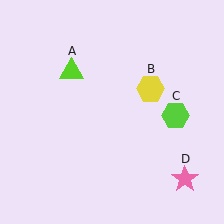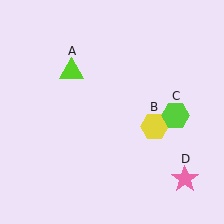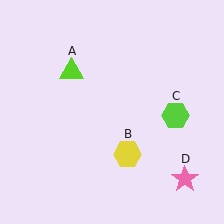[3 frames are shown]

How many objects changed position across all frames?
1 object changed position: yellow hexagon (object B).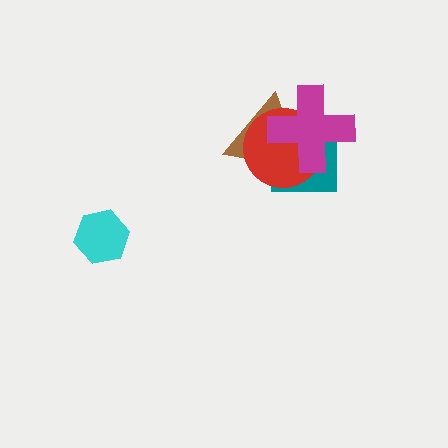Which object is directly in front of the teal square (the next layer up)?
The brown triangle is directly in front of the teal square.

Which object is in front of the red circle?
The magenta cross is in front of the red circle.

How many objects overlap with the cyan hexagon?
0 objects overlap with the cyan hexagon.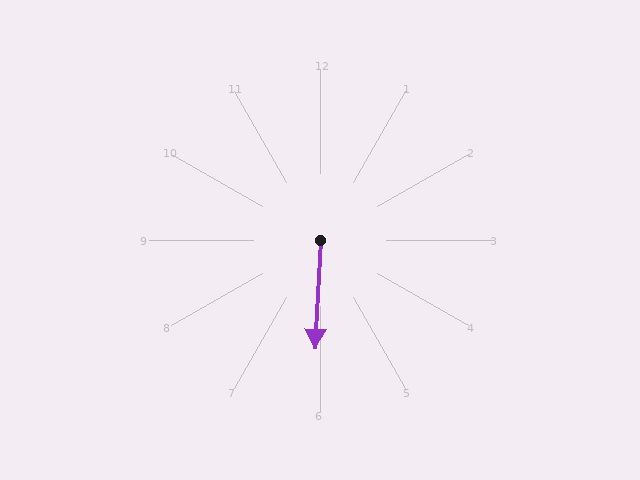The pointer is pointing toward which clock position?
Roughly 6 o'clock.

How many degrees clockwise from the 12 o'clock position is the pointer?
Approximately 183 degrees.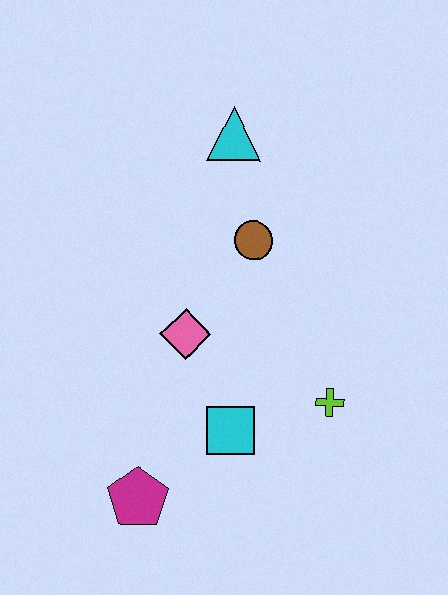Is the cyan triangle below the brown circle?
No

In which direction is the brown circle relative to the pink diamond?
The brown circle is above the pink diamond.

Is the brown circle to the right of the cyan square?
Yes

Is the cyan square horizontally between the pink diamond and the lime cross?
Yes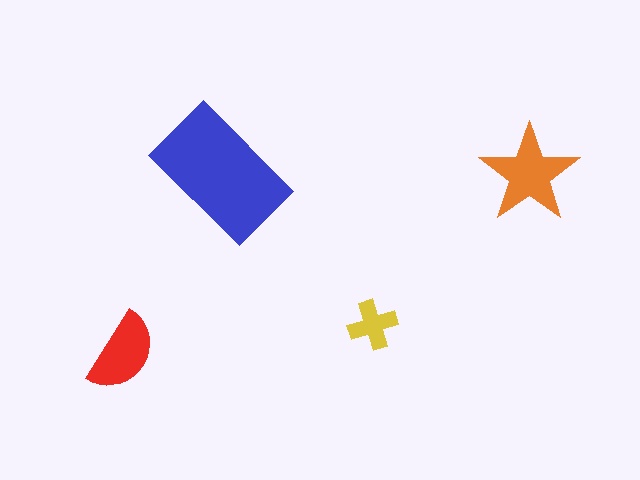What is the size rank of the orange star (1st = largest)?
2nd.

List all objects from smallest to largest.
The yellow cross, the red semicircle, the orange star, the blue rectangle.